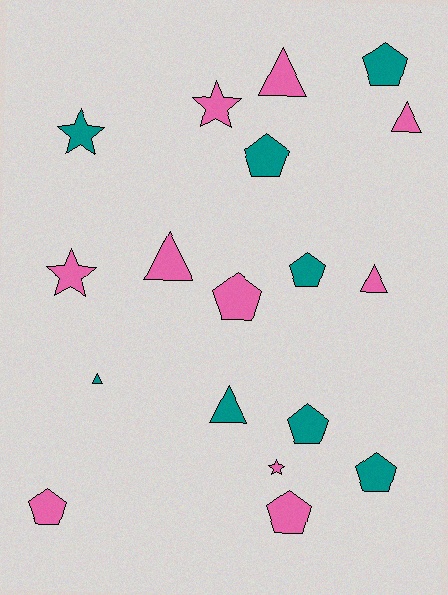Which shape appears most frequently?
Pentagon, with 8 objects.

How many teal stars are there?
There is 1 teal star.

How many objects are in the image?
There are 18 objects.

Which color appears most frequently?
Pink, with 10 objects.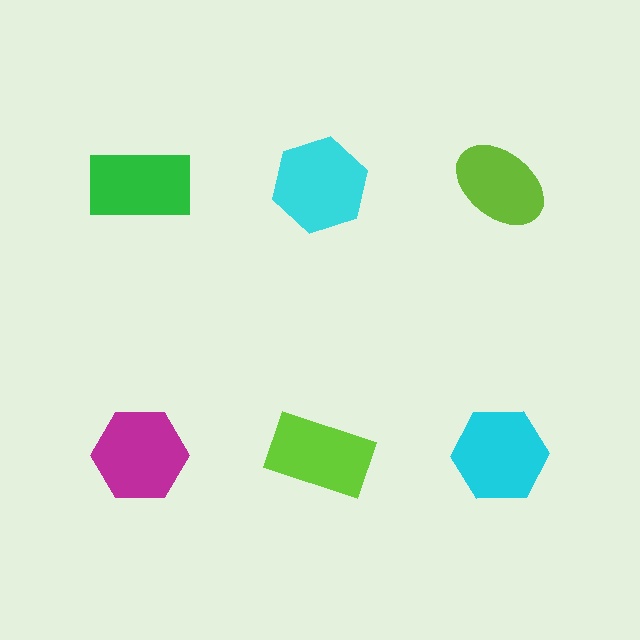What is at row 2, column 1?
A magenta hexagon.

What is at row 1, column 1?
A green rectangle.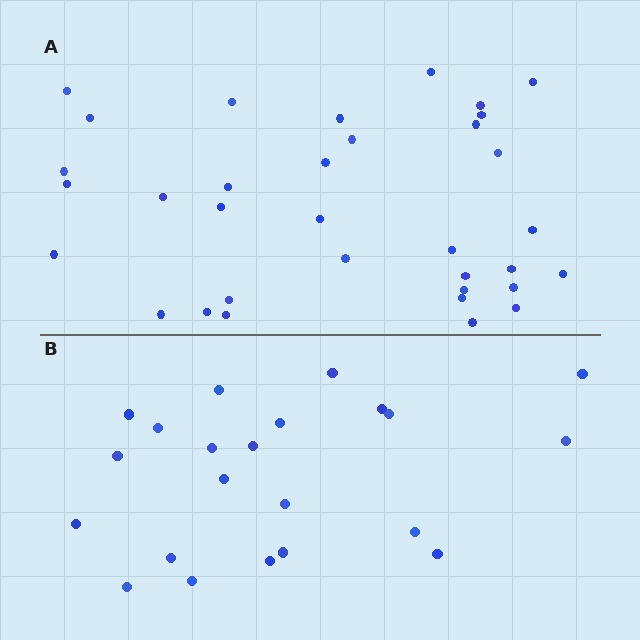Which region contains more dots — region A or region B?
Region A (the top region) has more dots.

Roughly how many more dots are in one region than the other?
Region A has roughly 12 or so more dots than region B.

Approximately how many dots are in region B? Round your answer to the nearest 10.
About 20 dots. (The exact count is 22, which rounds to 20.)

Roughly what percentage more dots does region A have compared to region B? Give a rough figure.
About 55% more.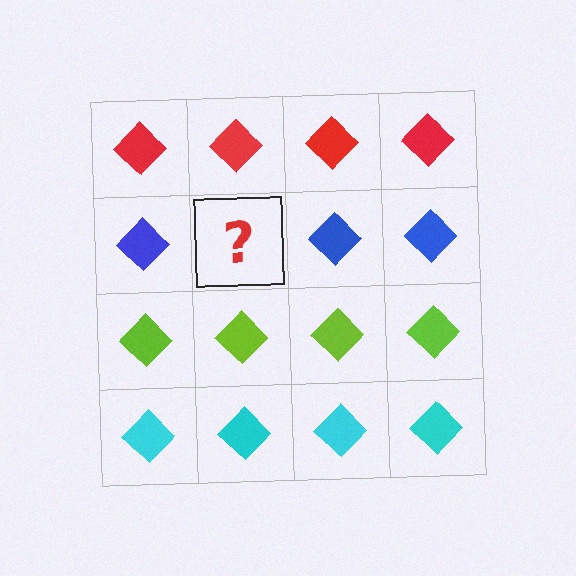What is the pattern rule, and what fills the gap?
The rule is that each row has a consistent color. The gap should be filled with a blue diamond.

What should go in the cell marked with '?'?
The missing cell should contain a blue diamond.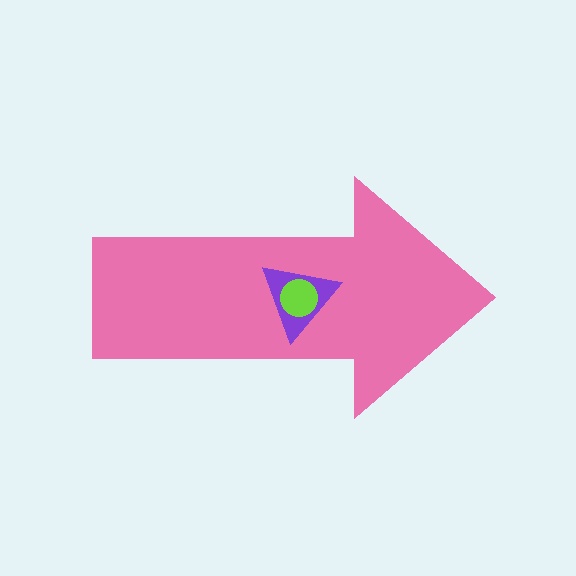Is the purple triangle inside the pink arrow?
Yes.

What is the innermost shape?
The lime circle.